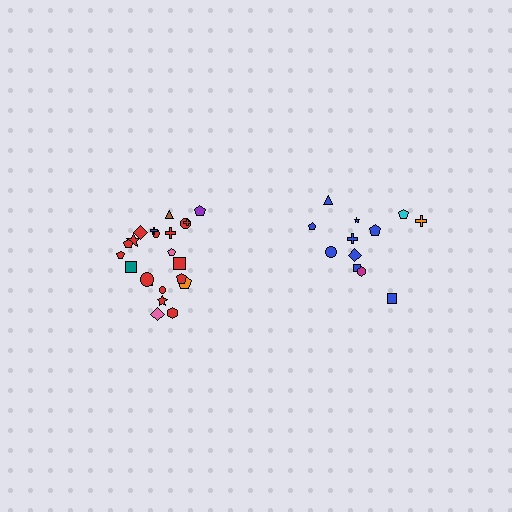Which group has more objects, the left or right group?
The left group.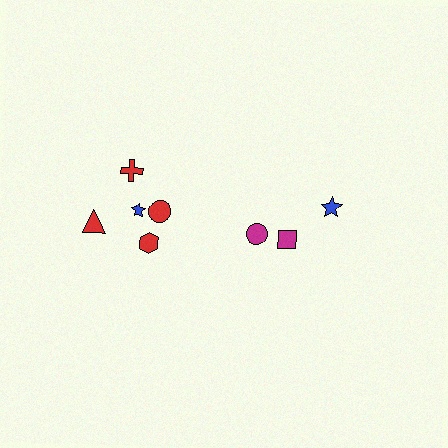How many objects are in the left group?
There are 5 objects.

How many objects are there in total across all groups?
There are 8 objects.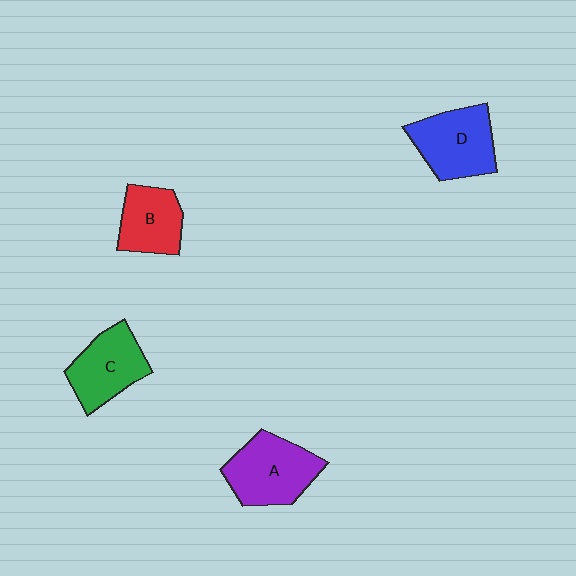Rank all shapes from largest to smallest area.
From largest to smallest: A (purple), D (blue), C (green), B (red).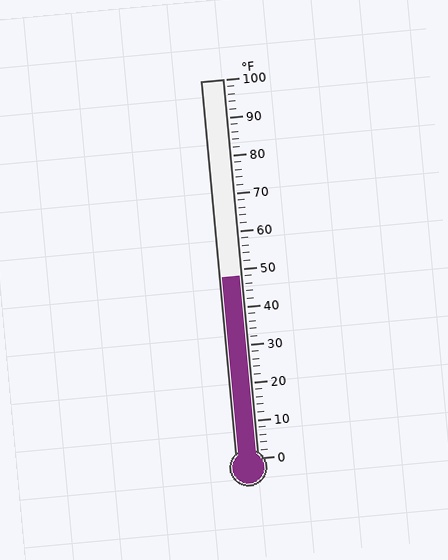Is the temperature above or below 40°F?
The temperature is above 40°F.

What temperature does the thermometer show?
The thermometer shows approximately 48°F.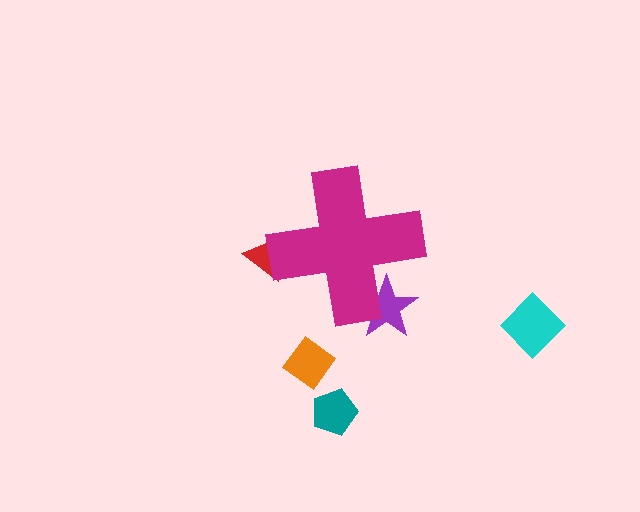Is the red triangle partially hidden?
Yes, the red triangle is partially hidden behind the magenta cross.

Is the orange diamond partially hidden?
No, the orange diamond is fully visible.